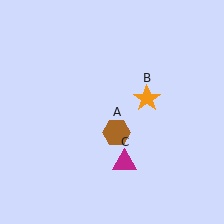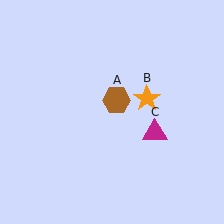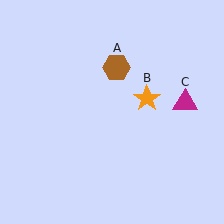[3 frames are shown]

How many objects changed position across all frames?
2 objects changed position: brown hexagon (object A), magenta triangle (object C).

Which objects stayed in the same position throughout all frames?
Orange star (object B) remained stationary.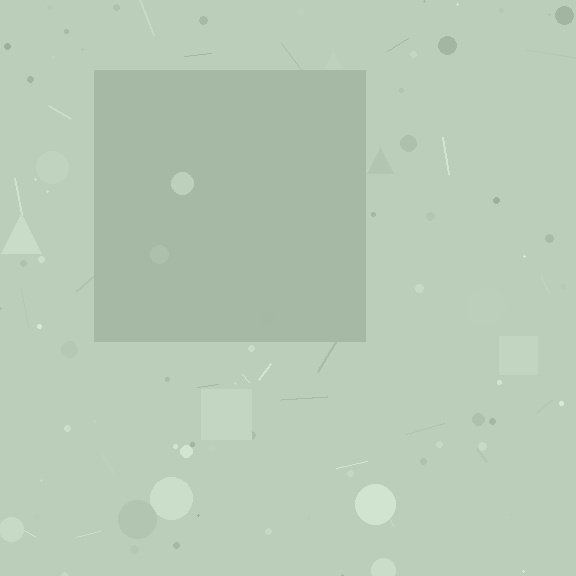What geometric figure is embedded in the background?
A square is embedded in the background.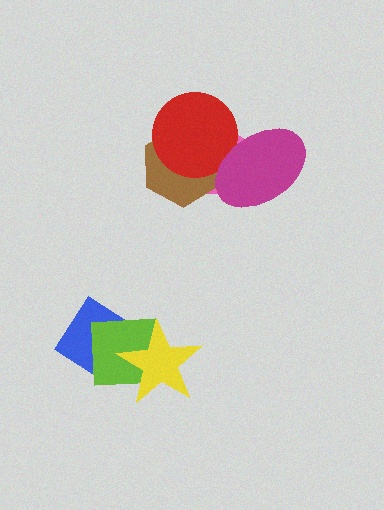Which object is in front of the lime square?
The yellow star is in front of the lime square.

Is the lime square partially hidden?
Yes, it is partially covered by another shape.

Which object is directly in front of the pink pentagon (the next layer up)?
The brown hexagon is directly in front of the pink pentagon.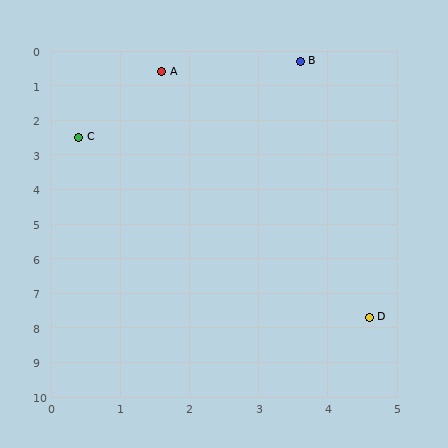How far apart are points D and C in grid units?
Points D and C are about 6.7 grid units apart.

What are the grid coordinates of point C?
Point C is at approximately (0.4, 2.5).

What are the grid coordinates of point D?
Point D is at approximately (4.6, 7.7).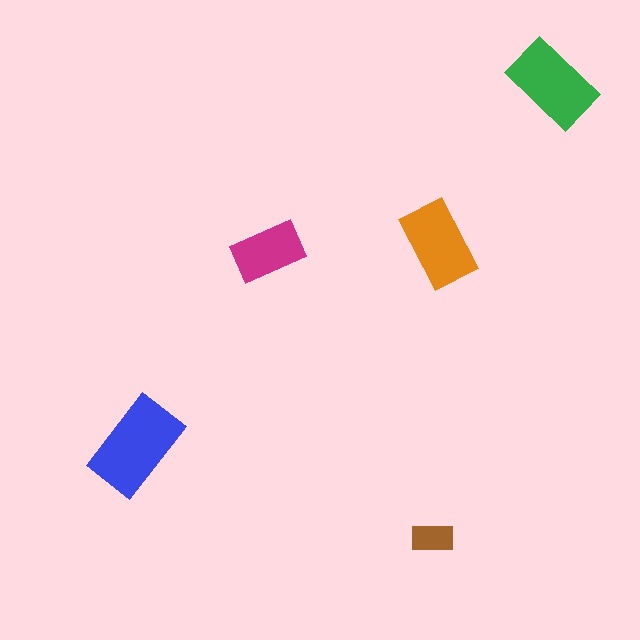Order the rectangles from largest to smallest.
the blue one, the green one, the orange one, the magenta one, the brown one.